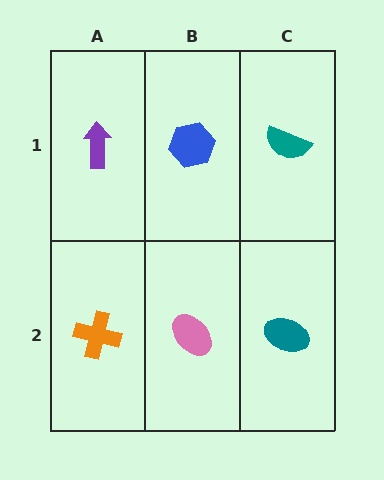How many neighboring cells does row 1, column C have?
2.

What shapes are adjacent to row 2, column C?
A teal semicircle (row 1, column C), a pink ellipse (row 2, column B).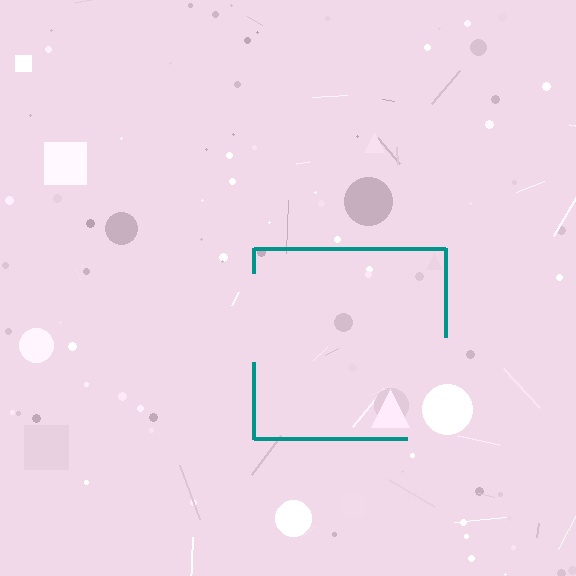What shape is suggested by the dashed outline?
The dashed outline suggests a square.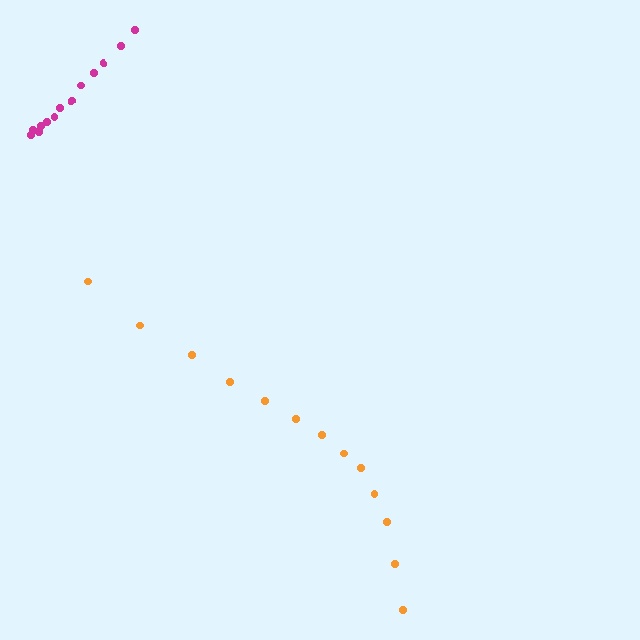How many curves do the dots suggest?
There are 2 distinct paths.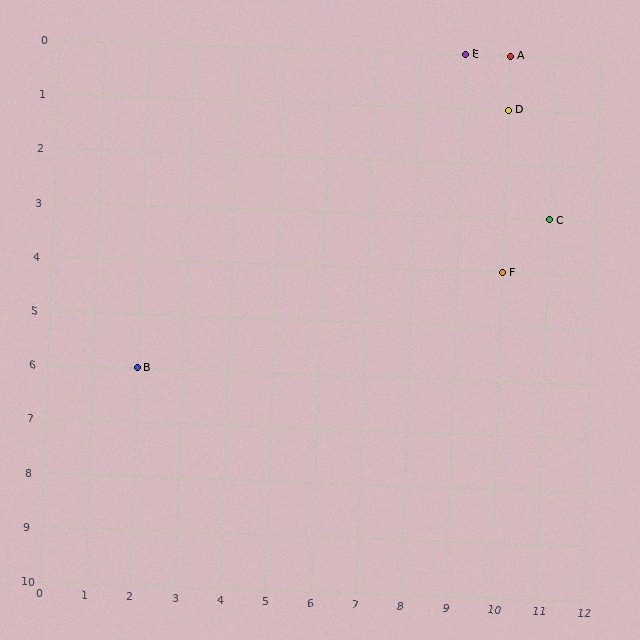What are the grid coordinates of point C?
Point C is at grid coordinates (11, 3).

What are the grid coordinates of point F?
Point F is at grid coordinates (10, 4).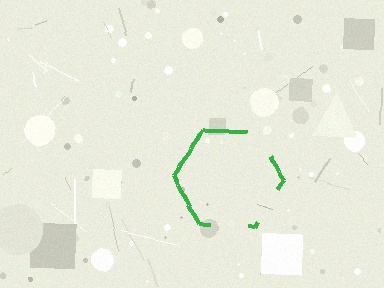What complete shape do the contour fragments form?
The contour fragments form a hexagon.